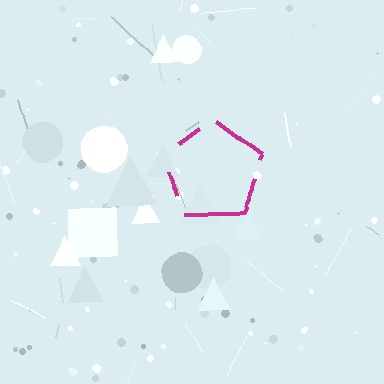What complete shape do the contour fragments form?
The contour fragments form a pentagon.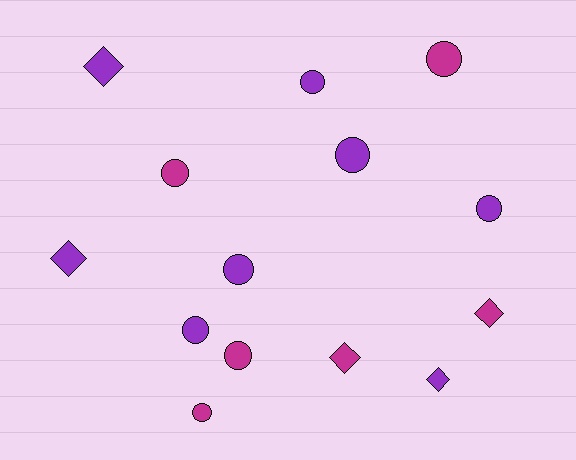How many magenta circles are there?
There are 4 magenta circles.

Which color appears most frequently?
Purple, with 8 objects.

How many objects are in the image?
There are 14 objects.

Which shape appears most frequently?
Circle, with 9 objects.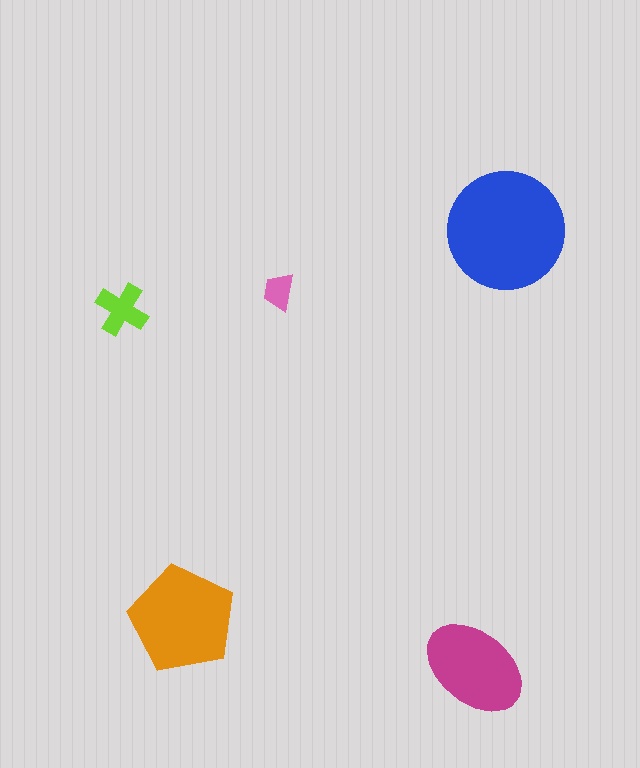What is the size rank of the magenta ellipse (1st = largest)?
3rd.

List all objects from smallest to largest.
The pink trapezoid, the lime cross, the magenta ellipse, the orange pentagon, the blue circle.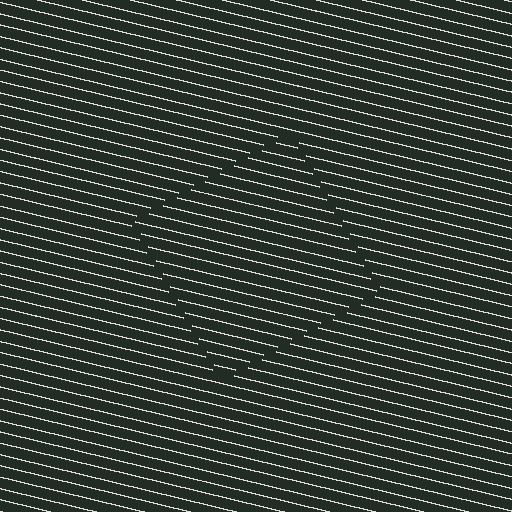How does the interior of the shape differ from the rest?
The interior of the shape contains the same grating, shifted by half a period — the contour is defined by the phase discontinuity where line-ends from the inner and outer gratings abut.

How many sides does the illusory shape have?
4 sides — the line-ends trace a square.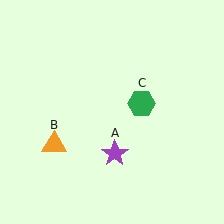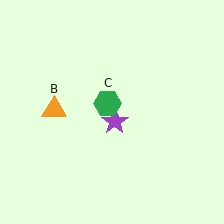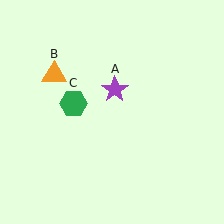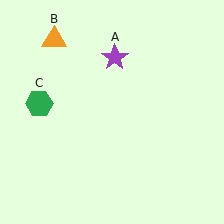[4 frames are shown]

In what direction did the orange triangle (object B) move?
The orange triangle (object B) moved up.